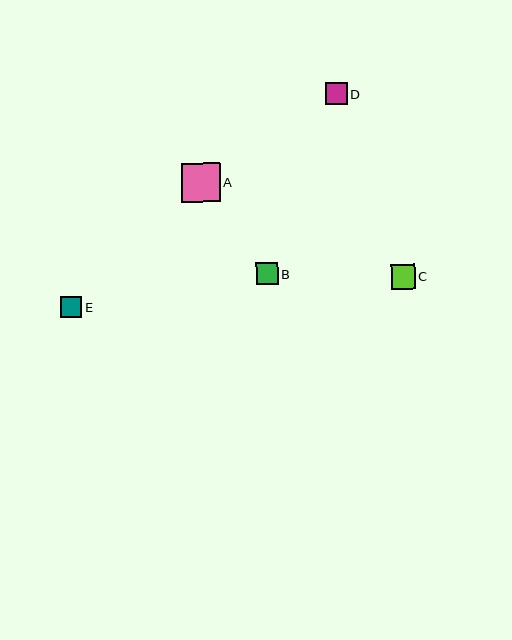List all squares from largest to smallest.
From largest to smallest: A, C, B, D, E.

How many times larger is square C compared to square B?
Square C is approximately 1.1 times the size of square B.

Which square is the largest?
Square A is the largest with a size of approximately 39 pixels.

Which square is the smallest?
Square E is the smallest with a size of approximately 21 pixels.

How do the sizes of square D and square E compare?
Square D and square E are approximately the same size.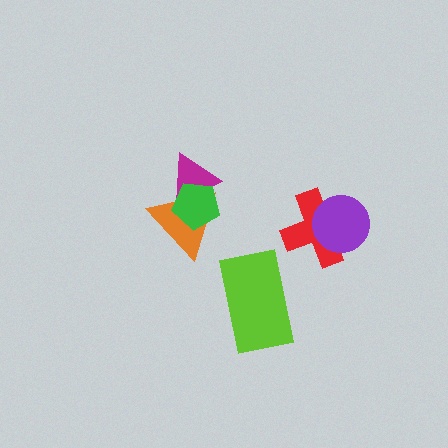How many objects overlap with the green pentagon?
2 objects overlap with the green pentagon.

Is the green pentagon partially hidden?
No, no other shape covers it.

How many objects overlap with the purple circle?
1 object overlaps with the purple circle.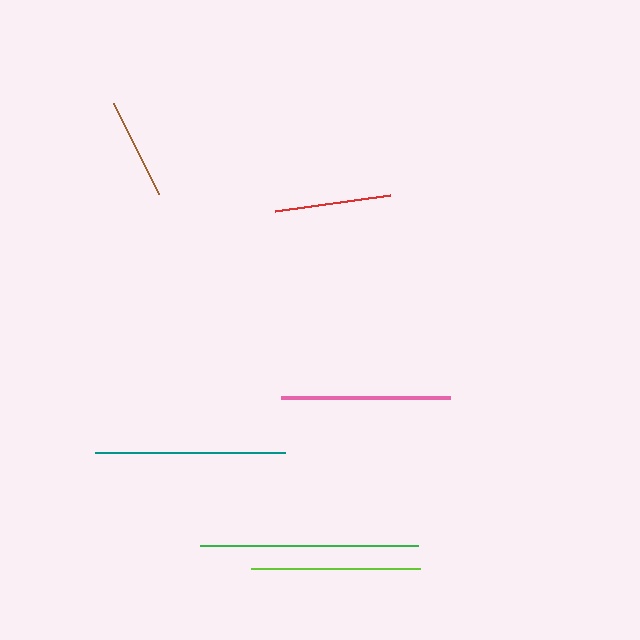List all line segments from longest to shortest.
From longest to shortest: green, teal, pink, lime, red, brown.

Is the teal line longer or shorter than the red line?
The teal line is longer than the red line.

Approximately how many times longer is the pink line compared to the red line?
The pink line is approximately 1.5 times the length of the red line.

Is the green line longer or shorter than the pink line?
The green line is longer than the pink line.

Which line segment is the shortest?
The brown line is the shortest at approximately 101 pixels.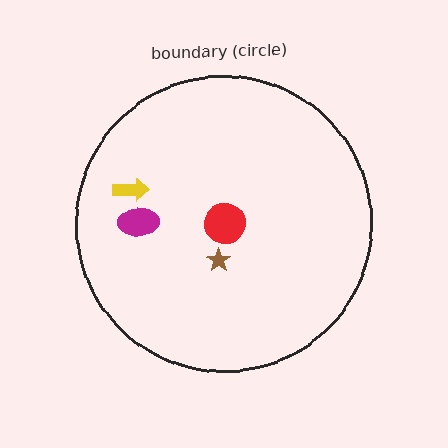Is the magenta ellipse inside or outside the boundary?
Inside.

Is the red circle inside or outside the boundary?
Inside.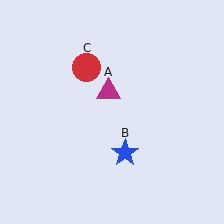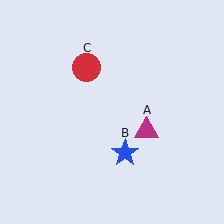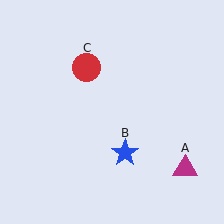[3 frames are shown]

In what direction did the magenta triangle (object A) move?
The magenta triangle (object A) moved down and to the right.